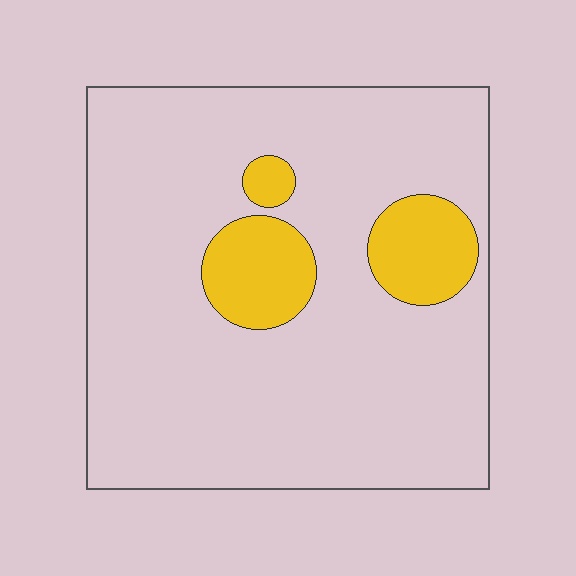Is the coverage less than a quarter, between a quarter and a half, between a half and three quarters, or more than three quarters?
Less than a quarter.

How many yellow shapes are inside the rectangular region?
3.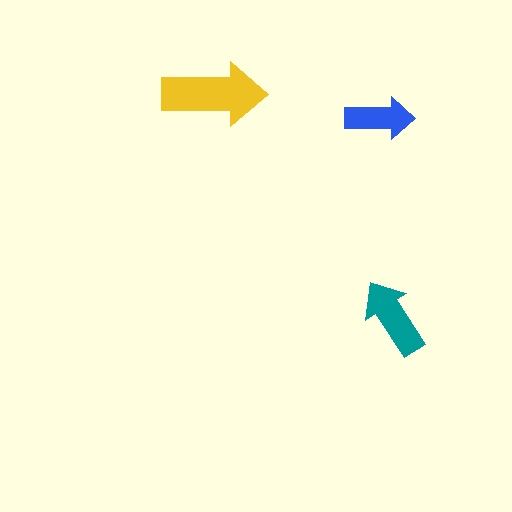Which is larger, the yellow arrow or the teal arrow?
The yellow one.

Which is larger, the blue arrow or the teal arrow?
The teal one.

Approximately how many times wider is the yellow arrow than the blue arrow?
About 1.5 times wider.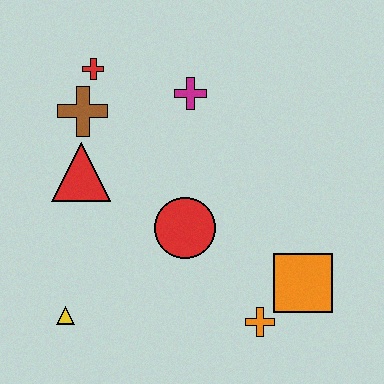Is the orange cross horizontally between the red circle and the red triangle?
No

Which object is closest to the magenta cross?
The red cross is closest to the magenta cross.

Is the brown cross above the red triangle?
Yes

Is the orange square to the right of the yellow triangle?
Yes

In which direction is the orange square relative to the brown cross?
The orange square is to the right of the brown cross.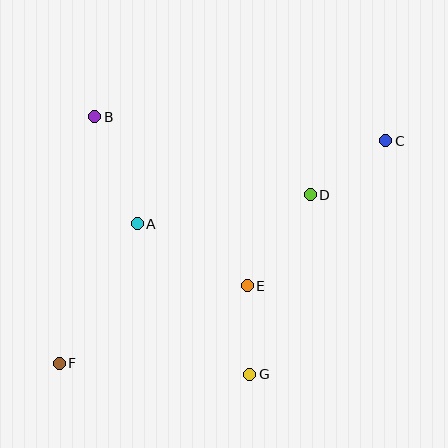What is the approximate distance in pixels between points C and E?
The distance between C and E is approximately 201 pixels.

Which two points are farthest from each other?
Points C and F are farthest from each other.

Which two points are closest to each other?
Points E and G are closest to each other.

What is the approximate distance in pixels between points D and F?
The distance between D and F is approximately 302 pixels.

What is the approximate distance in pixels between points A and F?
The distance between A and F is approximately 160 pixels.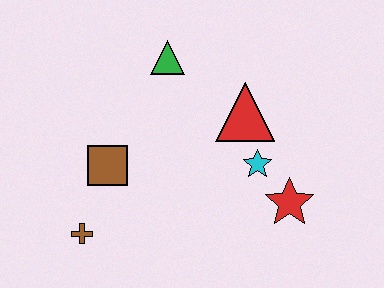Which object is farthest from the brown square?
The red star is farthest from the brown square.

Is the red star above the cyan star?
No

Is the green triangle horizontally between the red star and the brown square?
Yes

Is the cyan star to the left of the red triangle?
No